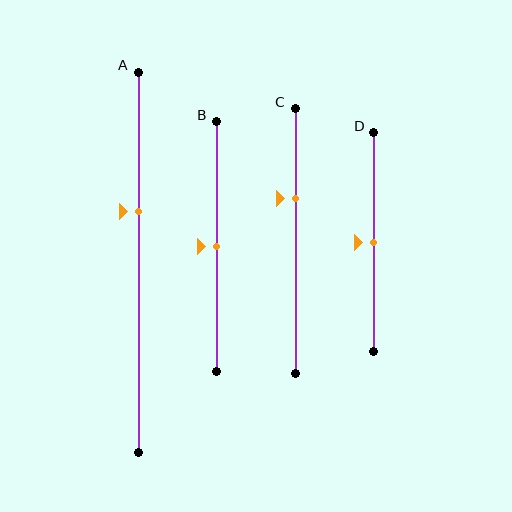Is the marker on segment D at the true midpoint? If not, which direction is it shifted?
Yes, the marker on segment D is at the true midpoint.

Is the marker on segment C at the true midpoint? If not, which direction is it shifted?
No, the marker on segment C is shifted upward by about 16% of the segment length.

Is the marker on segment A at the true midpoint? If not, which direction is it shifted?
No, the marker on segment A is shifted upward by about 13% of the segment length.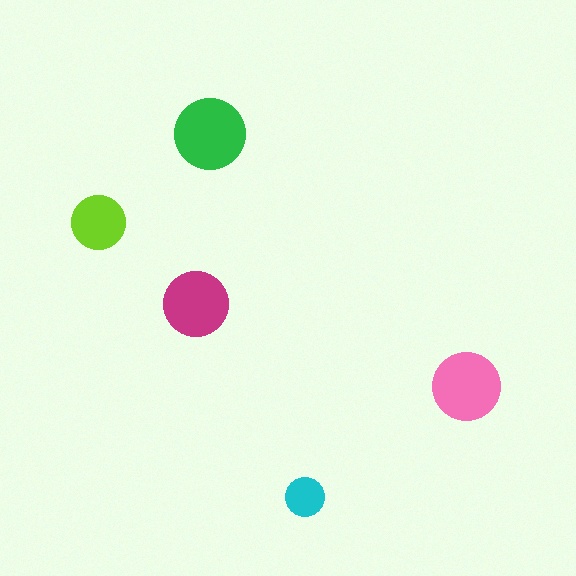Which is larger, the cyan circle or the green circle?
The green one.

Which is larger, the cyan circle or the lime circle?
The lime one.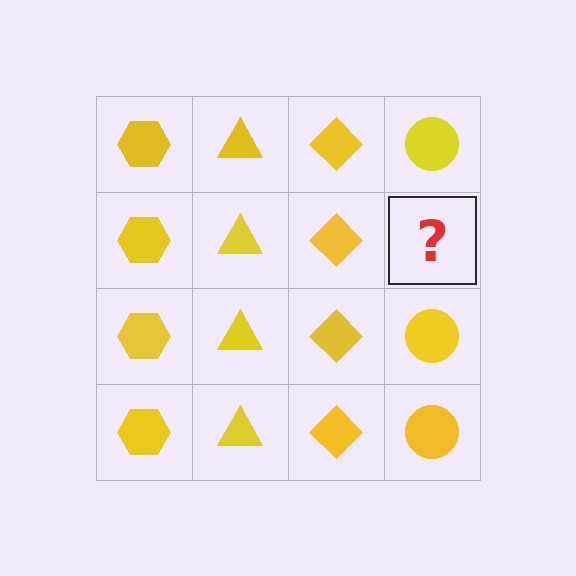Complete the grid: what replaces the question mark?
The question mark should be replaced with a yellow circle.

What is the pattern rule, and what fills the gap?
The rule is that each column has a consistent shape. The gap should be filled with a yellow circle.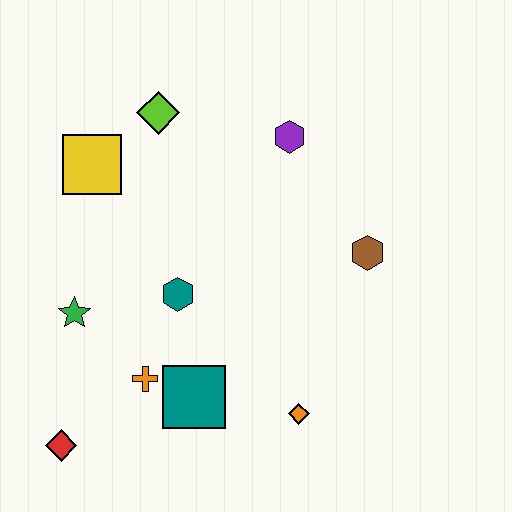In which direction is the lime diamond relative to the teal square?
The lime diamond is above the teal square.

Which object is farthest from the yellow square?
The orange diamond is farthest from the yellow square.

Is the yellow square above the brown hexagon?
Yes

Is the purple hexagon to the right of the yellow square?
Yes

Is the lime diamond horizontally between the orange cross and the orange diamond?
Yes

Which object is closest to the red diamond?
The orange cross is closest to the red diamond.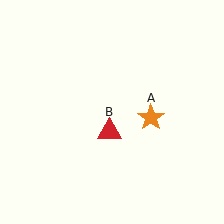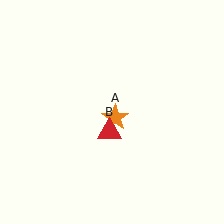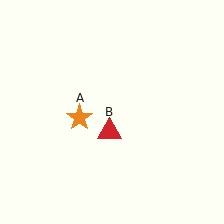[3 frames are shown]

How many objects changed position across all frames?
1 object changed position: orange star (object A).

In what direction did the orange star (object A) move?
The orange star (object A) moved left.